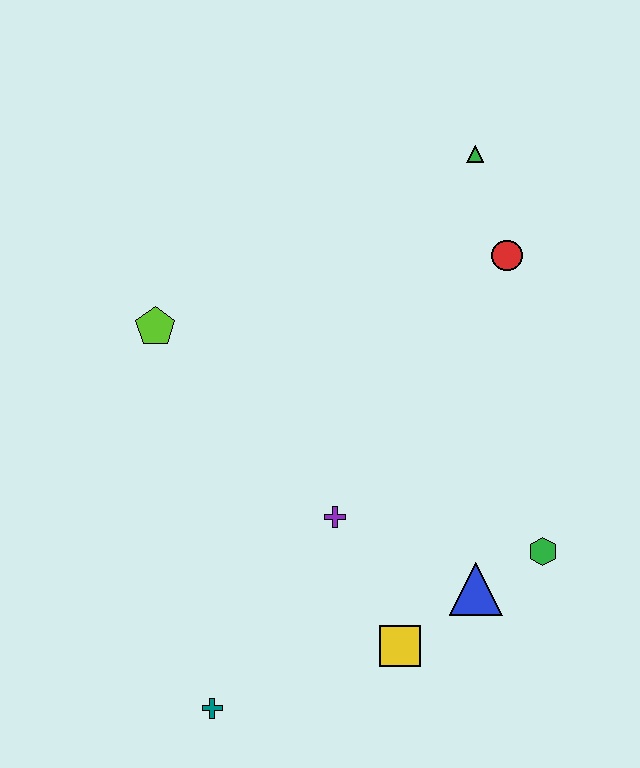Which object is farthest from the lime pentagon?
The green hexagon is farthest from the lime pentagon.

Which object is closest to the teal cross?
The yellow square is closest to the teal cross.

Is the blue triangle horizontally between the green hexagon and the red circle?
No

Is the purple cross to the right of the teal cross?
Yes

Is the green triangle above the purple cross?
Yes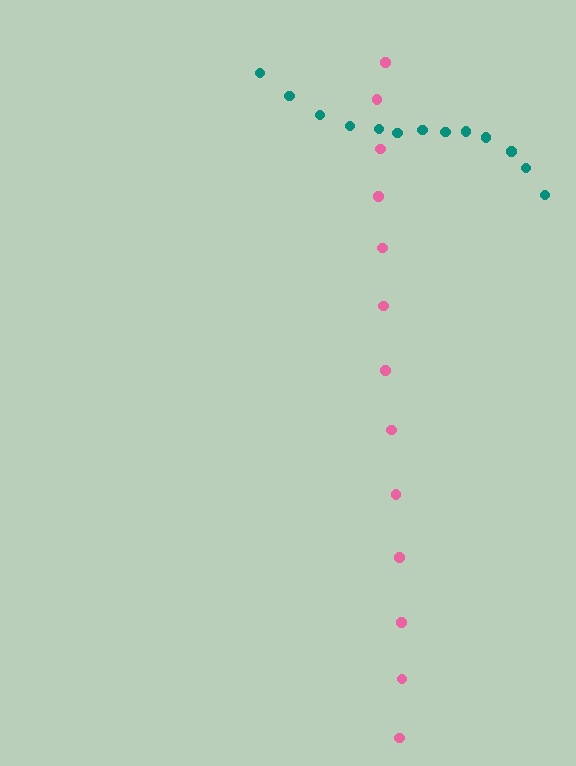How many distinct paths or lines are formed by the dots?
There are 2 distinct paths.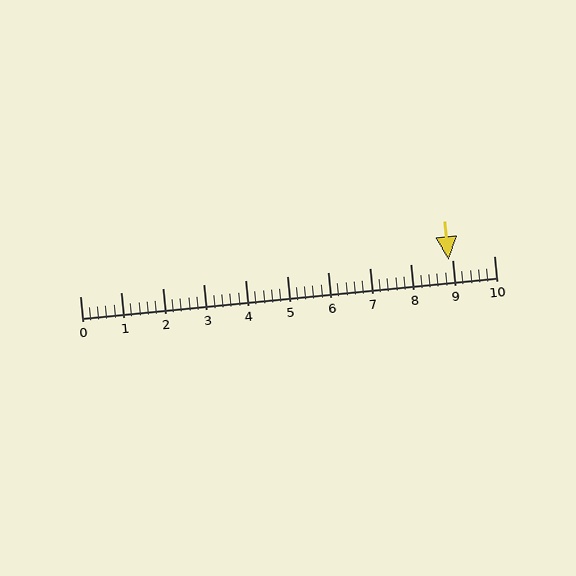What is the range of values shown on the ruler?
The ruler shows values from 0 to 10.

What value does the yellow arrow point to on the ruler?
The yellow arrow points to approximately 8.9.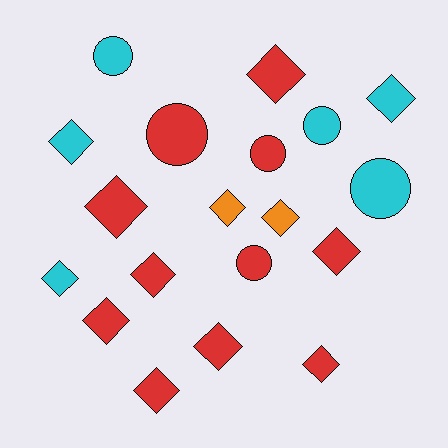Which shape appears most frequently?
Diamond, with 13 objects.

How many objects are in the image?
There are 19 objects.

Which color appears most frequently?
Red, with 11 objects.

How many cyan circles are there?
There are 3 cyan circles.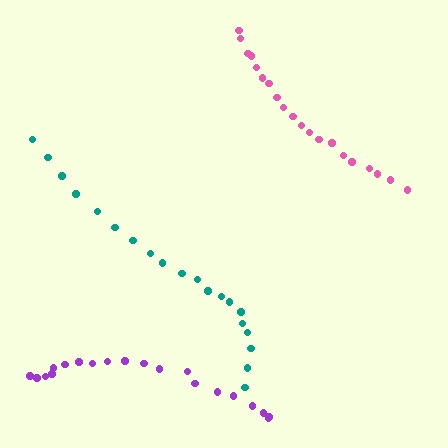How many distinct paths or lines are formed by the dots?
There are 3 distinct paths.